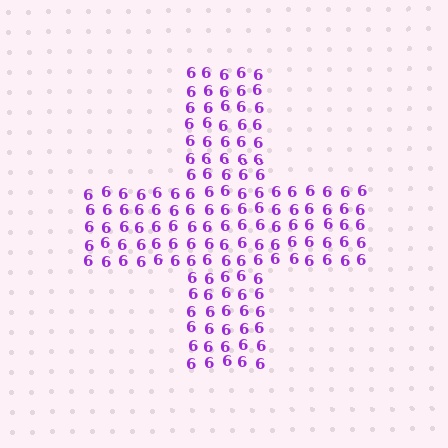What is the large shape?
The large shape is a cross.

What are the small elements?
The small elements are digit 6's.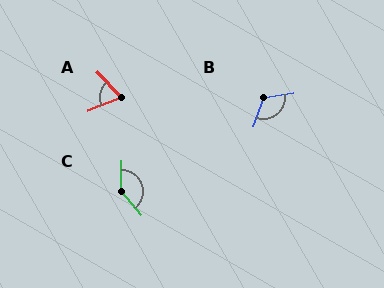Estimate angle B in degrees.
Approximately 118 degrees.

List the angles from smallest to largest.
A (68°), B (118°), C (139°).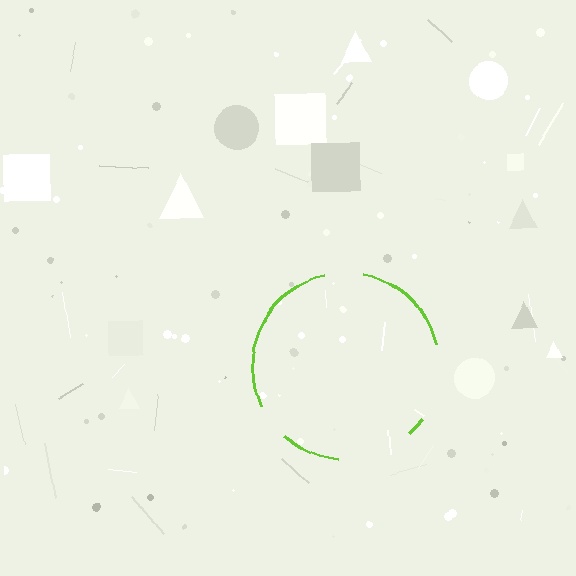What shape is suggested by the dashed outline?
The dashed outline suggests a circle.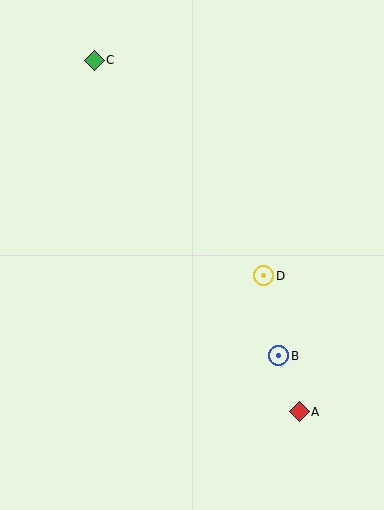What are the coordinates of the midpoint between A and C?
The midpoint between A and C is at (197, 236).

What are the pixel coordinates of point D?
Point D is at (264, 276).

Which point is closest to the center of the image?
Point D at (264, 276) is closest to the center.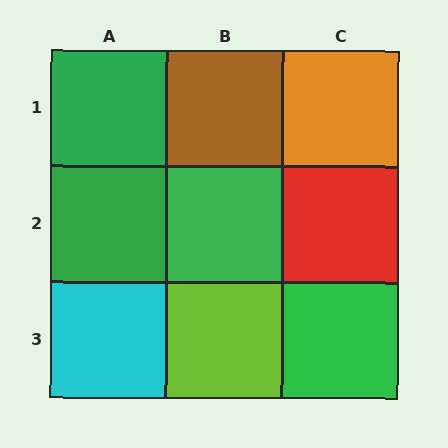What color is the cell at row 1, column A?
Green.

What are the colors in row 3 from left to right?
Cyan, lime, green.